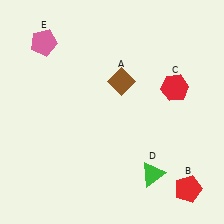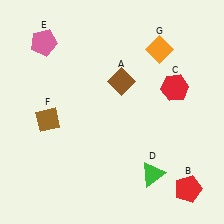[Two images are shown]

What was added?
A brown diamond (F), an orange diamond (G) were added in Image 2.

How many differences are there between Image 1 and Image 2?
There are 2 differences between the two images.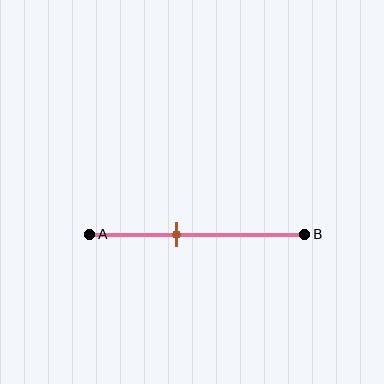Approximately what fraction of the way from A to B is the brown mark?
The brown mark is approximately 40% of the way from A to B.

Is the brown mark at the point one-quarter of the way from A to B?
No, the mark is at about 40% from A, not at the 25% one-quarter point.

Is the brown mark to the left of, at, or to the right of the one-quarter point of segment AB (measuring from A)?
The brown mark is to the right of the one-quarter point of segment AB.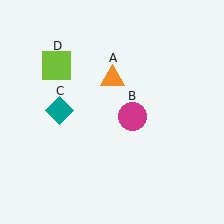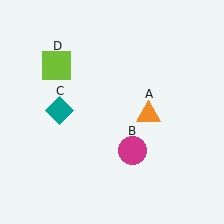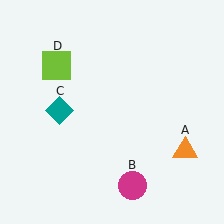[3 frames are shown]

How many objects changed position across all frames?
2 objects changed position: orange triangle (object A), magenta circle (object B).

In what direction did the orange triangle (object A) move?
The orange triangle (object A) moved down and to the right.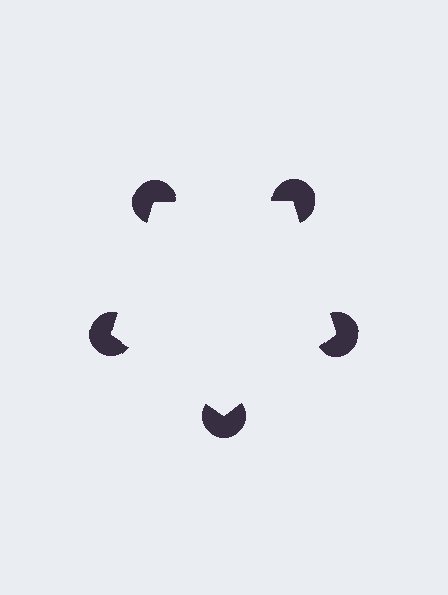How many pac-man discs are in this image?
There are 5 — one at each vertex of the illusory pentagon.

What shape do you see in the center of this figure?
An illusory pentagon — its edges are inferred from the aligned wedge cuts in the pac-man discs, not physically drawn.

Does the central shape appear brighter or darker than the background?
It typically appears slightly brighter than the background, even though no actual brightness change is drawn.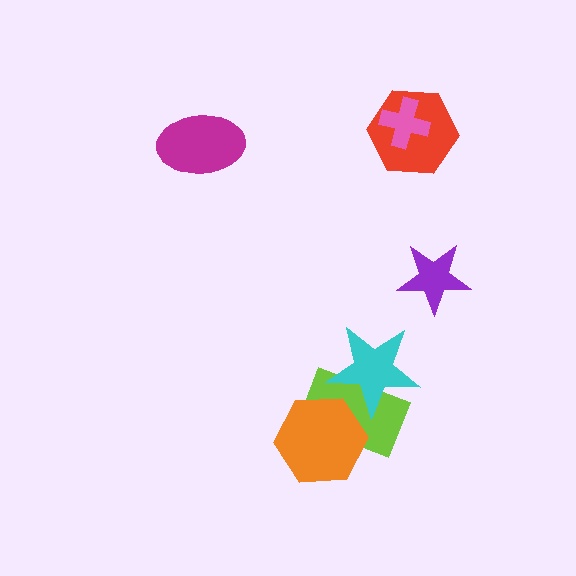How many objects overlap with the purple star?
0 objects overlap with the purple star.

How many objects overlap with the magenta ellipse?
0 objects overlap with the magenta ellipse.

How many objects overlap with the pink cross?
1 object overlaps with the pink cross.